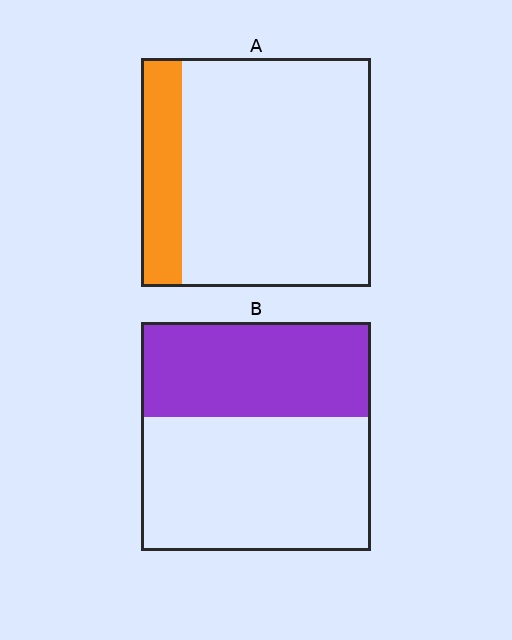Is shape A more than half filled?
No.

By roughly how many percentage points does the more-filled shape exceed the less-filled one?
By roughly 25 percentage points (B over A).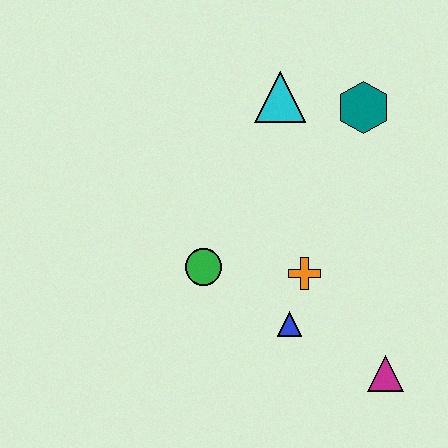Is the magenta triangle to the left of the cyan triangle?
No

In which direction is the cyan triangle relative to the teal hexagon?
The cyan triangle is to the left of the teal hexagon.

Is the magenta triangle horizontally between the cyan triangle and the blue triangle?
No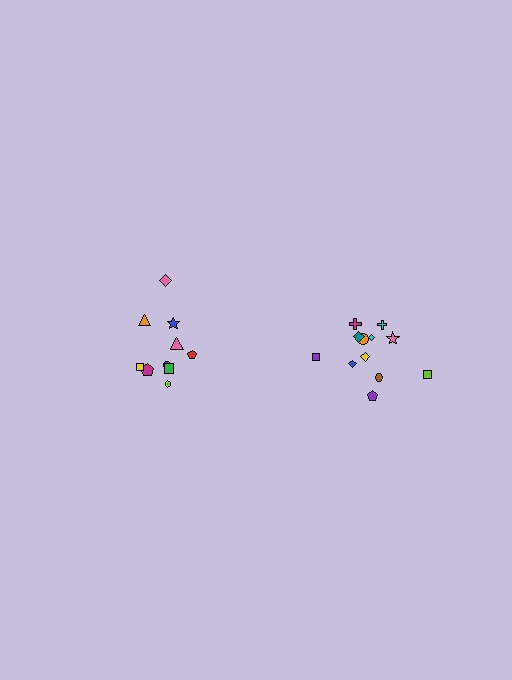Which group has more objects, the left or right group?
The right group.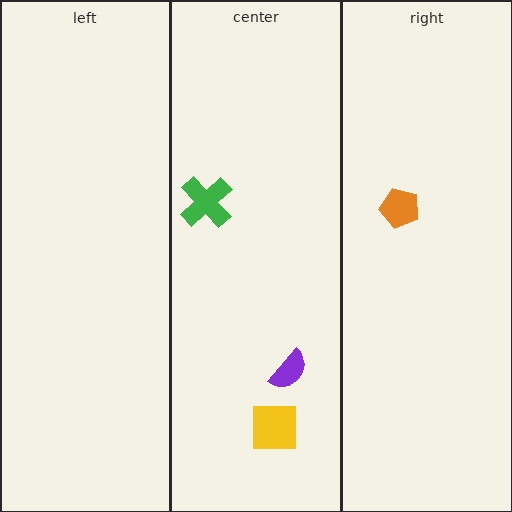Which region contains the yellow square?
The center region.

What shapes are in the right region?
The orange pentagon.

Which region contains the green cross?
The center region.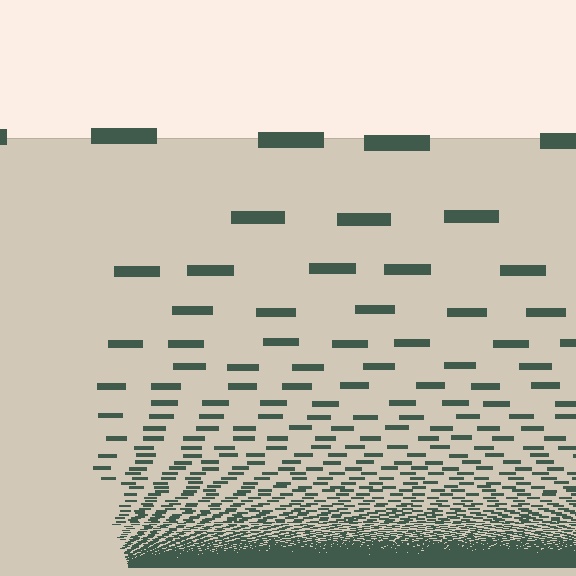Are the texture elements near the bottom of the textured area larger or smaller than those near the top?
Smaller. The gradient is inverted — elements near the bottom are smaller and denser.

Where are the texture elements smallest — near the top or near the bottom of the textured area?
Near the bottom.